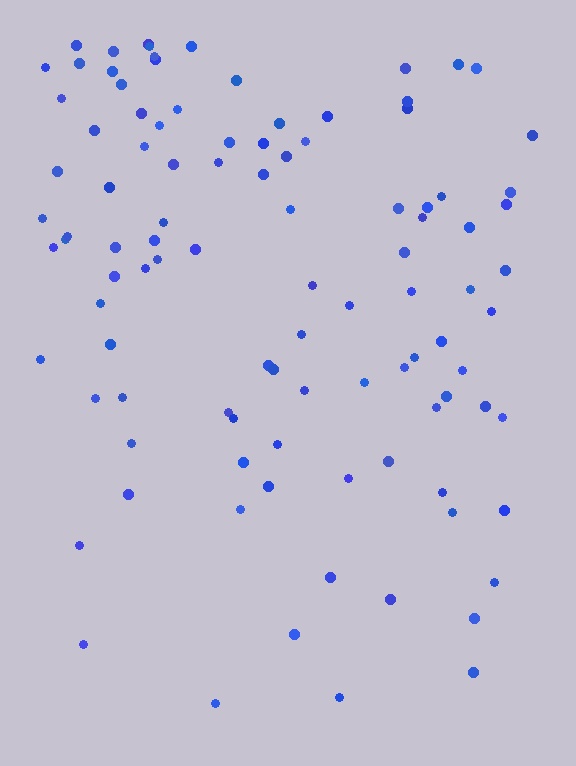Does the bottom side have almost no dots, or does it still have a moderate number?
Still a moderate number, just noticeably fewer than the top.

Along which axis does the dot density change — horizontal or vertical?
Vertical.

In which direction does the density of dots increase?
From bottom to top, with the top side densest.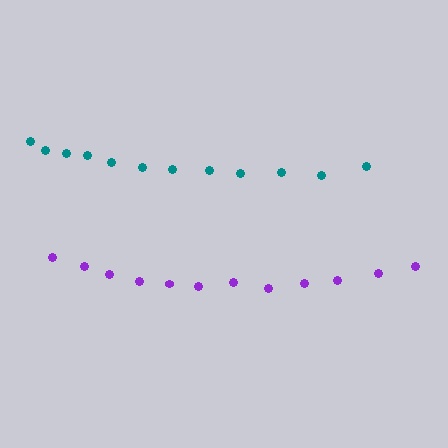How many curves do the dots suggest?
There are 2 distinct paths.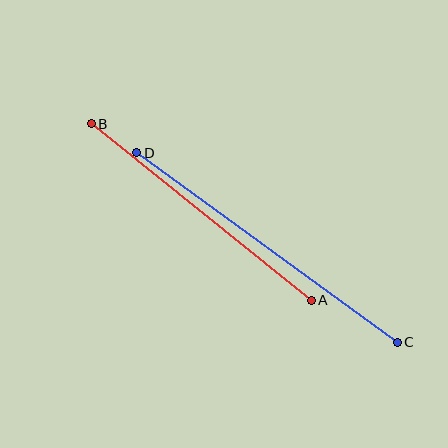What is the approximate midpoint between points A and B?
The midpoint is at approximately (201, 212) pixels.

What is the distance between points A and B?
The distance is approximately 282 pixels.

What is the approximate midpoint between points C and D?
The midpoint is at approximately (267, 248) pixels.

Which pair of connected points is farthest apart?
Points C and D are farthest apart.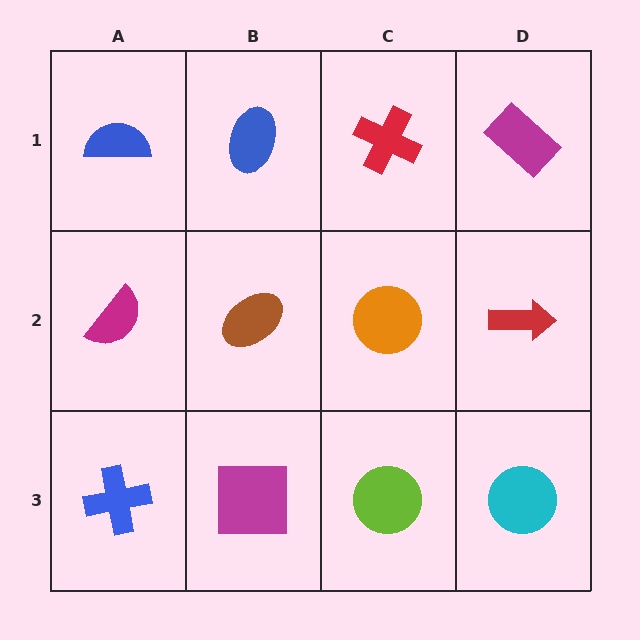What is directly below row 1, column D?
A red arrow.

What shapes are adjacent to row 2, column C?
A red cross (row 1, column C), a lime circle (row 3, column C), a brown ellipse (row 2, column B), a red arrow (row 2, column D).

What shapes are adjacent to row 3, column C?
An orange circle (row 2, column C), a magenta square (row 3, column B), a cyan circle (row 3, column D).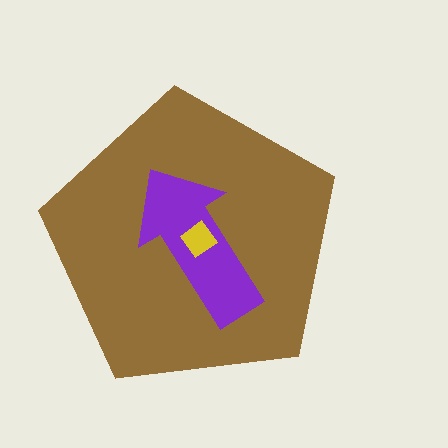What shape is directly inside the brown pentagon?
The purple arrow.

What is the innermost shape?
The yellow diamond.